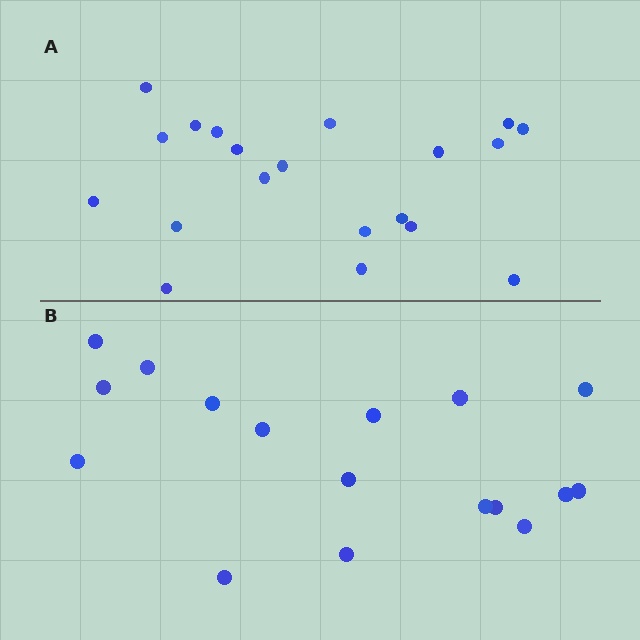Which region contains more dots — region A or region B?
Region A (the top region) has more dots.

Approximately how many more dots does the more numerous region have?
Region A has just a few more — roughly 2 or 3 more dots than region B.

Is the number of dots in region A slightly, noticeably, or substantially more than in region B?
Region A has only slightly more — the two regions are fairly close. The ratio is roughly 1.2 to 1.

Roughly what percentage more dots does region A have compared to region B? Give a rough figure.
About 20% more.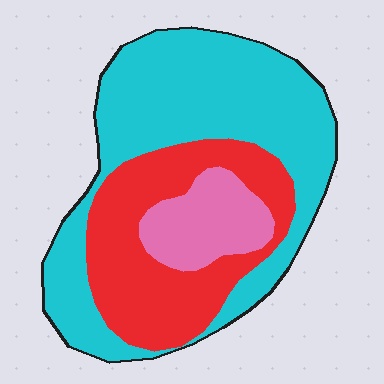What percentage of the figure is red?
Red covers roughly 35% of the figure.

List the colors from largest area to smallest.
From largest to smallest: cyan, red, pink.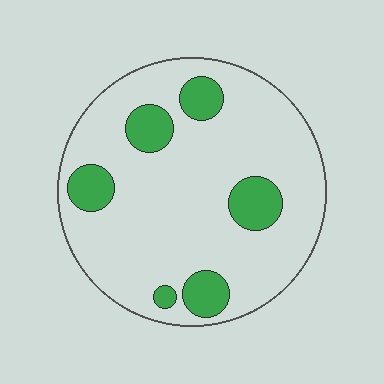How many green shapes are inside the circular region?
6.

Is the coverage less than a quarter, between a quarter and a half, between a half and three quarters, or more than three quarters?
Less than a quarter.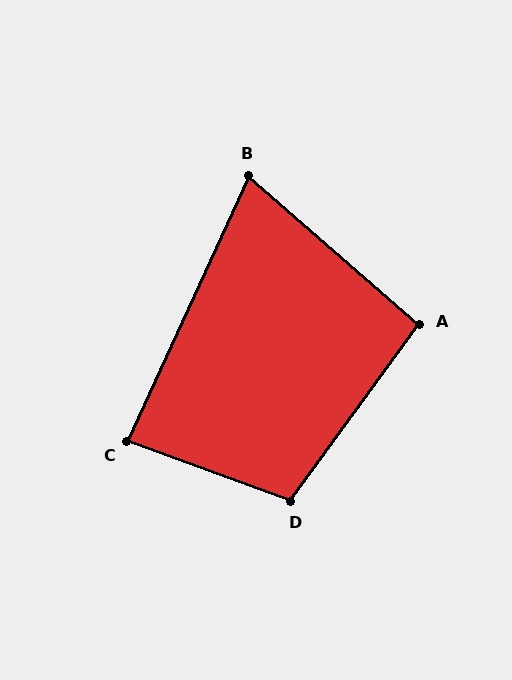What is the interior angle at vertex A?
Approximately 95 degrees (approximately right).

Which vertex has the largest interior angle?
D, at approximately 106 degrees.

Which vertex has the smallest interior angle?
B, at approximately 74 degrees.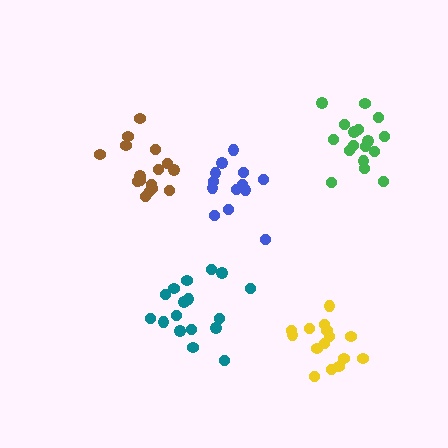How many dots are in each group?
Group 1: 17 dots, Group 2: 17 dots, Group 3: 16 dots, Group 4: 14 dots, Group 5: 15 dots (79 total).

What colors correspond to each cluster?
The clusters are colored: teal, green, brown, blue, yellow.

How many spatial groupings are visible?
There are 5 spatial groupings.